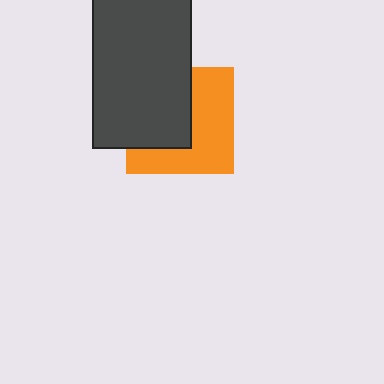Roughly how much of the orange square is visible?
About half of it is visible (roughly 53%).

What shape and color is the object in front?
The object in front is a dark gray rectangle.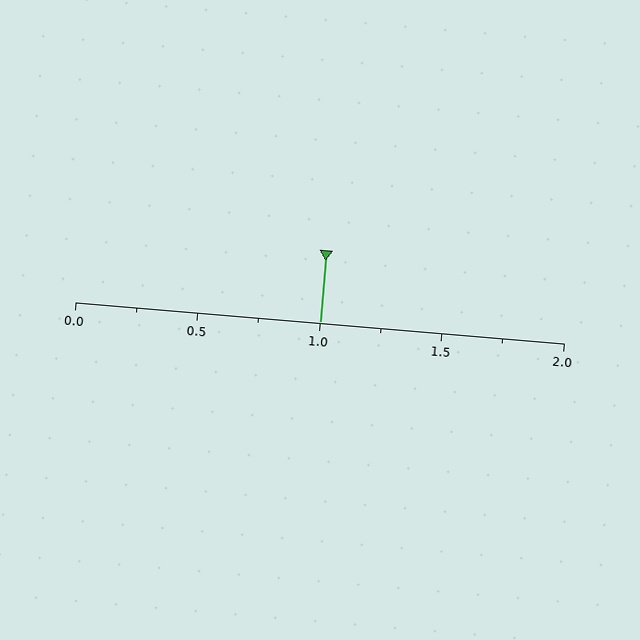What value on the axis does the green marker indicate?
The marker indicates approximately 1.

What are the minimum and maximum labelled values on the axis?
The axis runs from 0.0 to 2.0.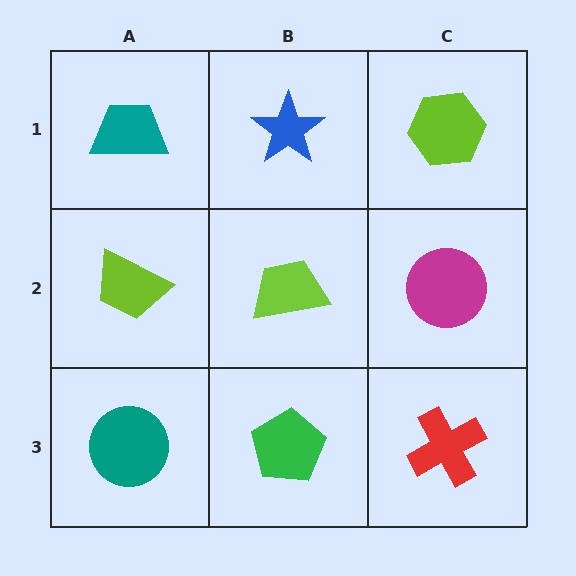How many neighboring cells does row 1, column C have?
2.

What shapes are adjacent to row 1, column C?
A magenta circle (row 2, column C), a blue star (row 1, column B).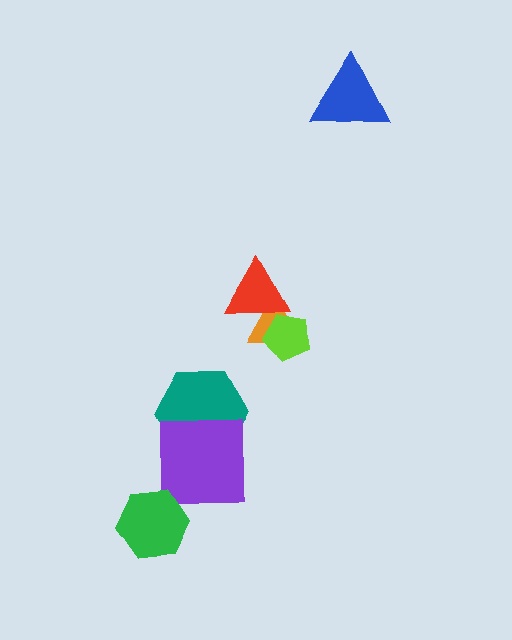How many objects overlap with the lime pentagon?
2 objects overlap with the lime pentagon.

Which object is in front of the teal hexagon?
The purple square is in front of the teal hexagon.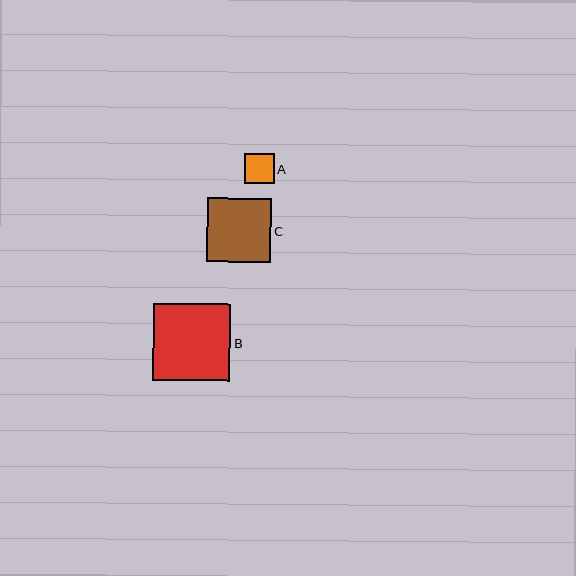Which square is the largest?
Square B is the largest with a size of approximately 77 pixels.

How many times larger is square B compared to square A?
Square B is approximately 2.6 times the size of square A.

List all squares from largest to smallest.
From largest to smallest: B, C, A.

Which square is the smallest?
Square A is the smallest with a size of approximately 30 pixels.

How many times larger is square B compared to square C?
Square B is approximately 1.2 times the size of square C.